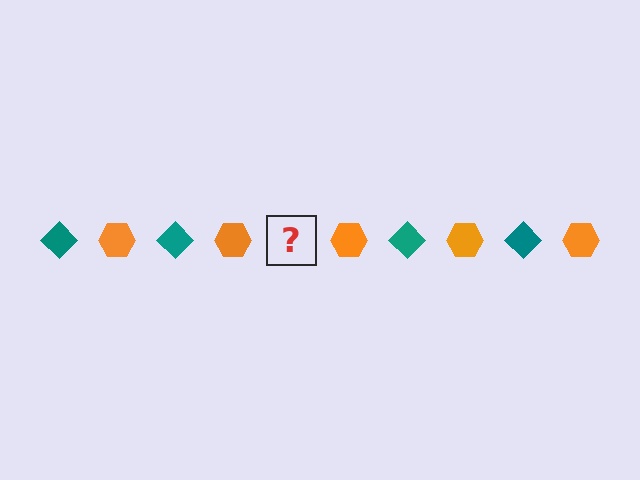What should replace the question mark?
The question mark should be replaced with a teal diamond.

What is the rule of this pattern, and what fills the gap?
The rule is that the pattern alternates between teal diamond and orange hexagon. The gap should be filled with a teal diamond.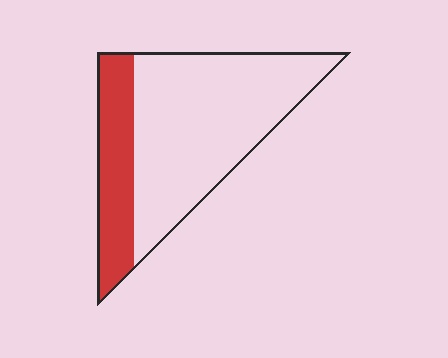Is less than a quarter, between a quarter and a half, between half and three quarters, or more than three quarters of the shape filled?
Between a quarter and a half.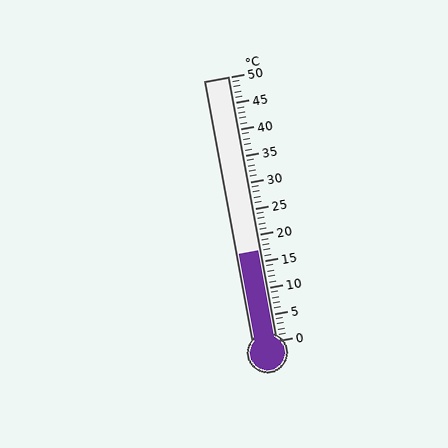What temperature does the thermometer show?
The thermometer shows approximately 17°C.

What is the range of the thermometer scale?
The thermometer scale ranges from 0°C to 50°C.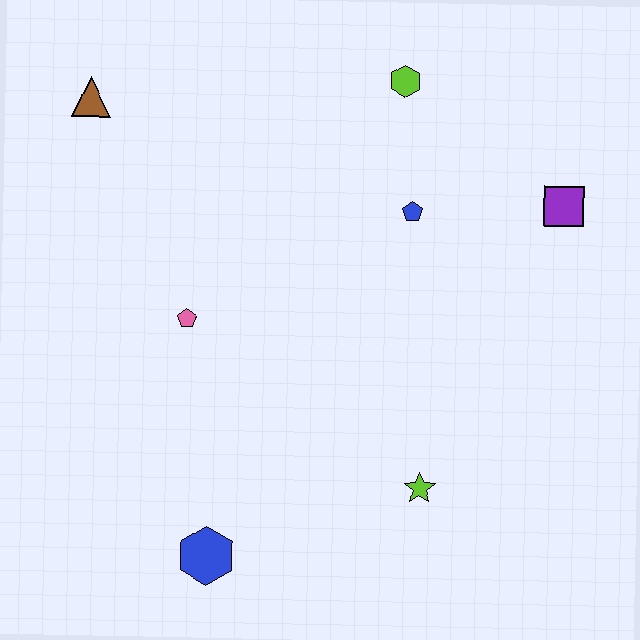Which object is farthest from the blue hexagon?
The lime hexagon is farthest from the blue hexagon.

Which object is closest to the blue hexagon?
The lime star is closest to the blue hexagon.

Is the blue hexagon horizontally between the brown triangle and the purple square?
Yes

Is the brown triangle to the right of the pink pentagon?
No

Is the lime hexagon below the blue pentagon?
No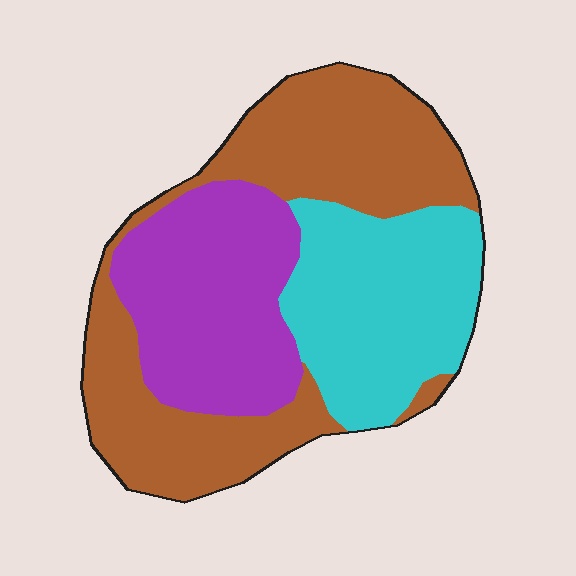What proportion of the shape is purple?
Purple takes up between a quarter and a half of the shape.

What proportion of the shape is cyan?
Cyan takes up about one quarter (1/4) of the shape.